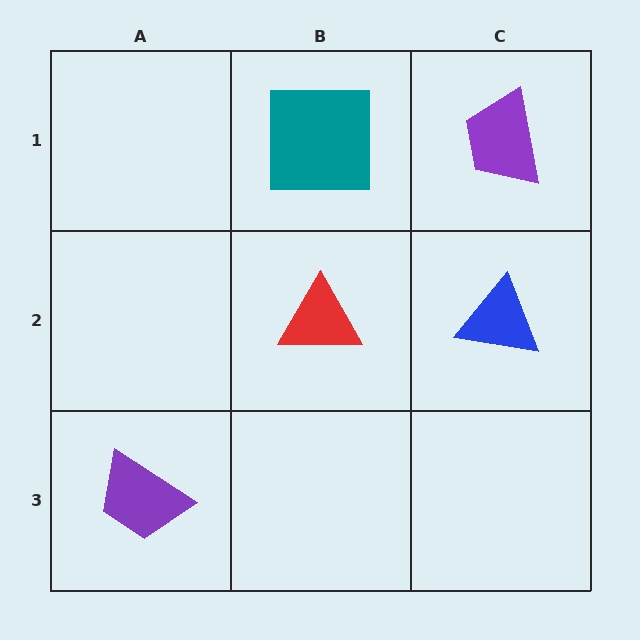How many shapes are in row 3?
1 shape.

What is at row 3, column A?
A purple trapezoid.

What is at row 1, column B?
A teal square.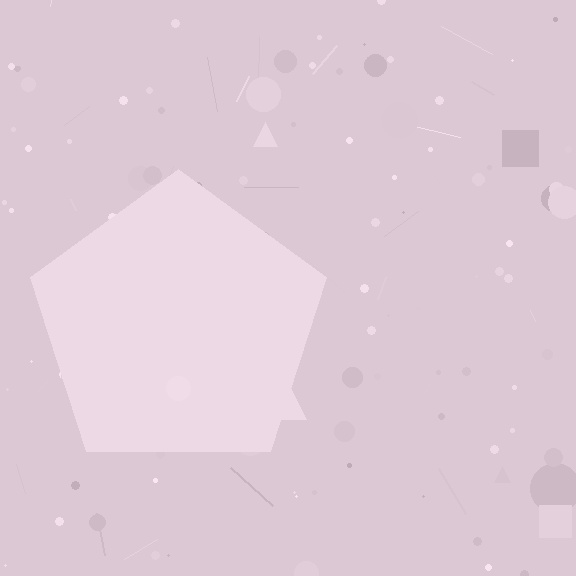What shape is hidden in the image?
A pentagon is hidden in the image.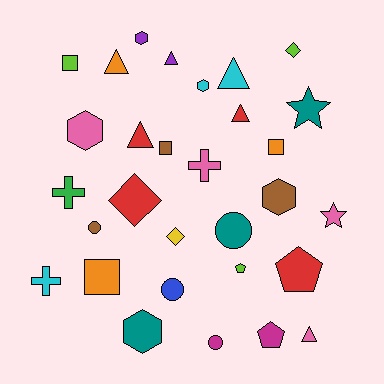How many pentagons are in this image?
There are 3 pentagons.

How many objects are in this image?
There are 30 objects.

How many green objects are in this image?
There is 1 green object.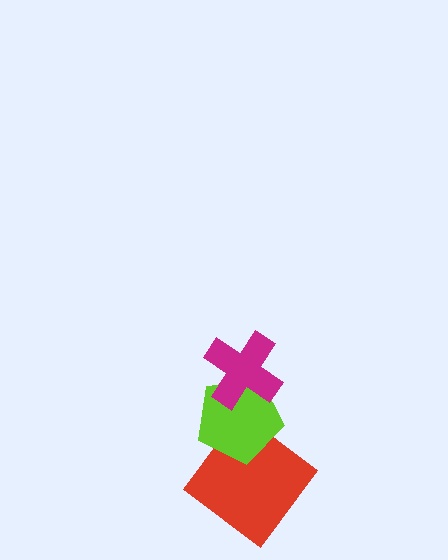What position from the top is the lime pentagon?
The lime pentagon is 2nd from the top.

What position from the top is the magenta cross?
The magenta cross is 1st from the top.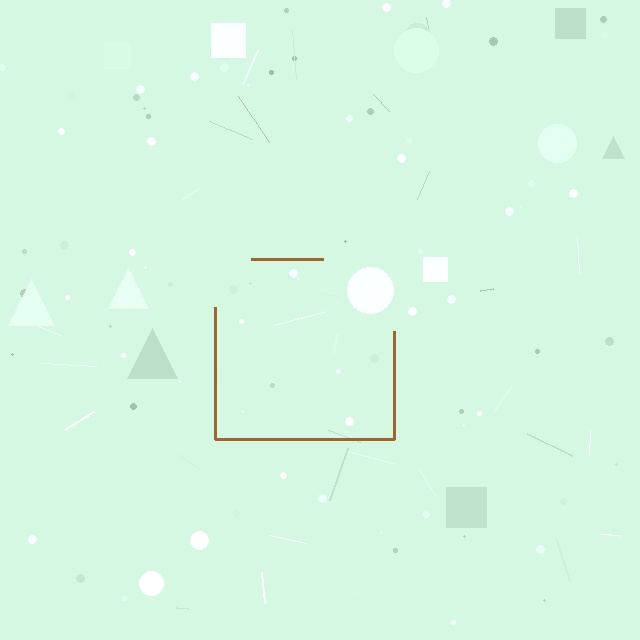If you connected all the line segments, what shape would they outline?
They would outline a square.